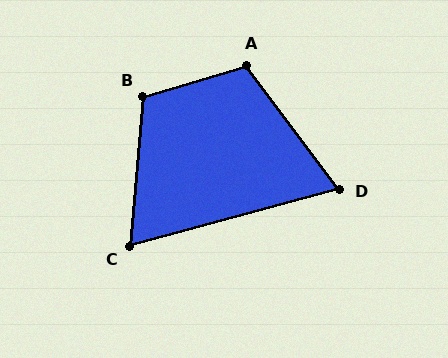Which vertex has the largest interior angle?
B, at approximately 112 degrees.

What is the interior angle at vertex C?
Approximately 70 degrees (acute).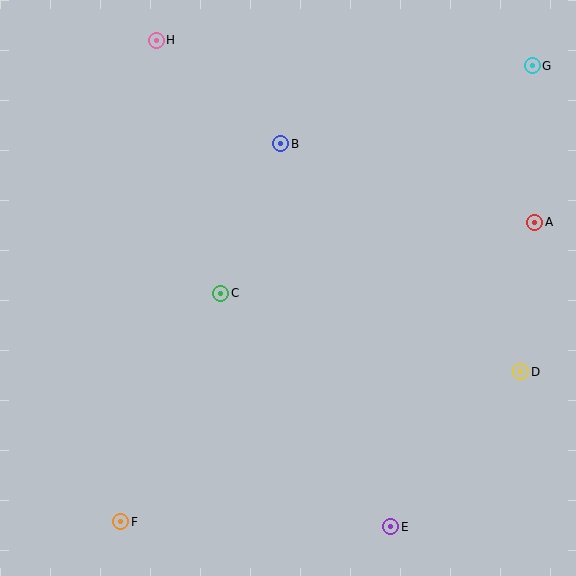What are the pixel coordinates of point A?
Point A is at (535, 222).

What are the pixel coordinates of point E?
Point E is at (391, 527).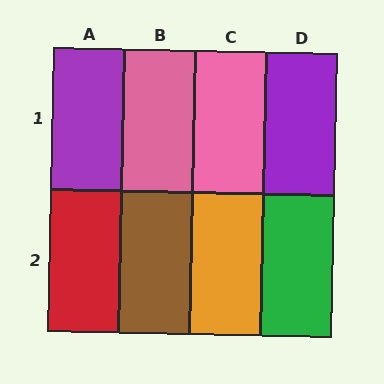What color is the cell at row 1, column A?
Purple.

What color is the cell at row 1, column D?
Purple.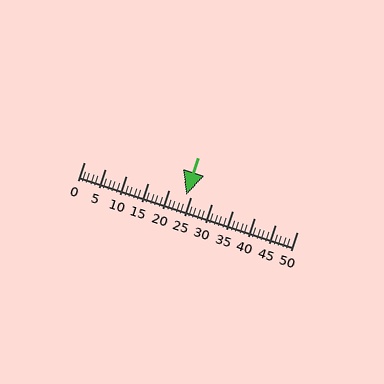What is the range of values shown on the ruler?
The ruler shows values from 0 to 50.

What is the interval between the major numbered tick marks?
The major tick marks are spaced 5 units apart.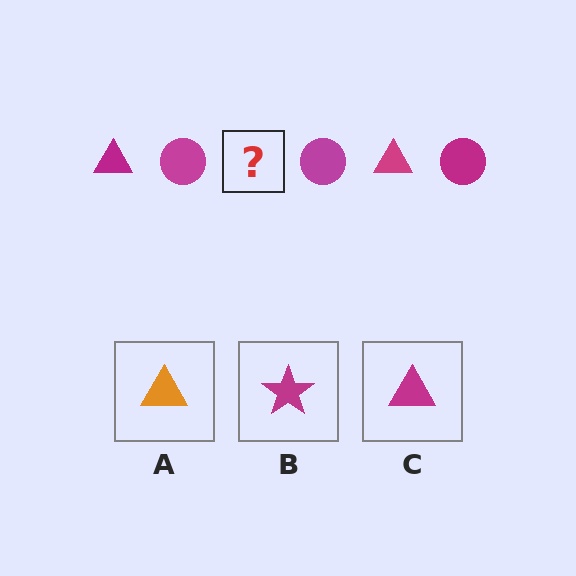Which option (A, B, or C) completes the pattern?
C.